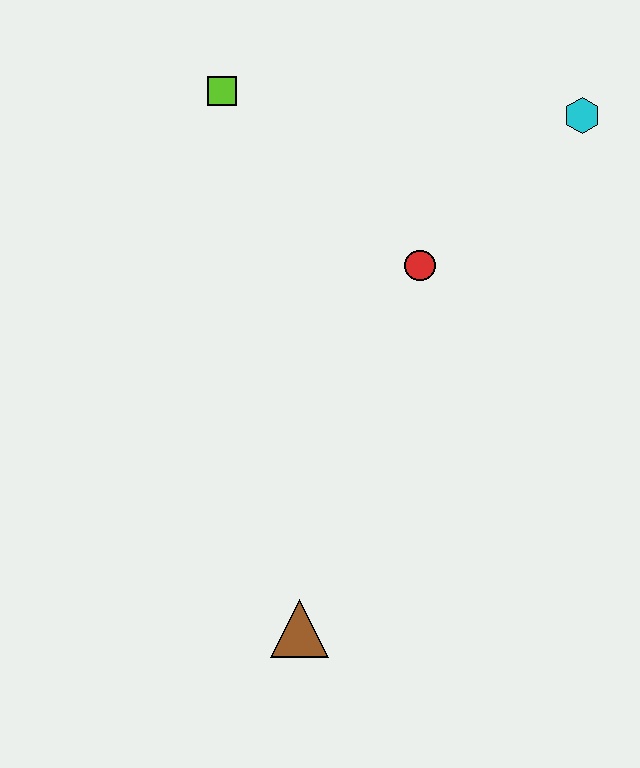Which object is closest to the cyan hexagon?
The red circle is closest to the cyan hexagon.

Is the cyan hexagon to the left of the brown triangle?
No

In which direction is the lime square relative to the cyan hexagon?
The lime square is to the left of the cyan hexagon.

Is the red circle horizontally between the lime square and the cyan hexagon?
Yes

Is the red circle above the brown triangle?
Yes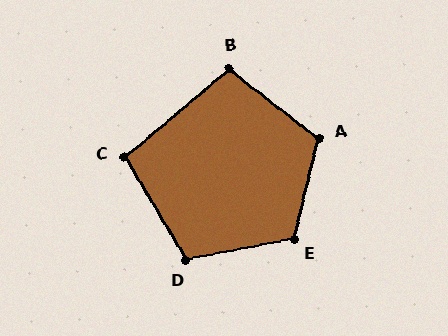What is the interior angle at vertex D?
Approximately 109 degrees (obtuse).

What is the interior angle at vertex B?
Approximately 102 degrees (obtuse).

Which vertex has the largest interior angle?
E, at approximately 115 degrees.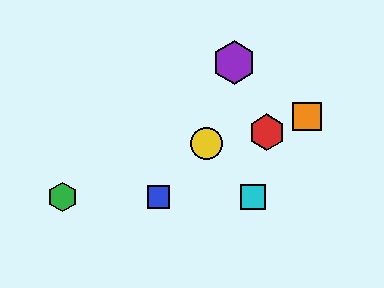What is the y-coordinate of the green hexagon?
The green hexagon is at y≈197.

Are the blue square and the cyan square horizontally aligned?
Yes, both are at y≈197.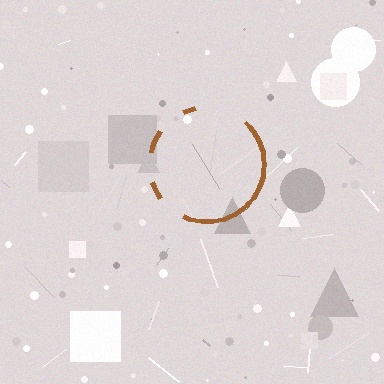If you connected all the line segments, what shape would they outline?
They would outline a circle.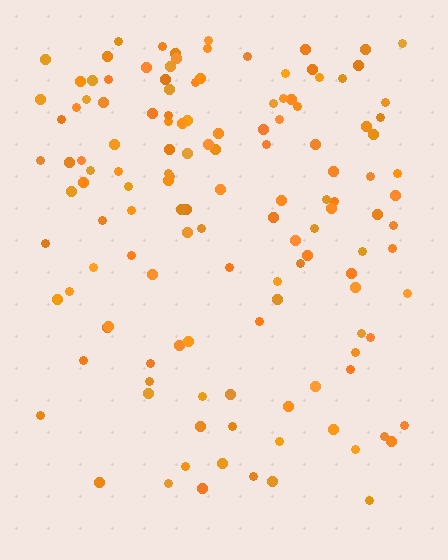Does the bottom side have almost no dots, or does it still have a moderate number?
Still a moderate number, just noticeably fewer than the top.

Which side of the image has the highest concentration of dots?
The top.